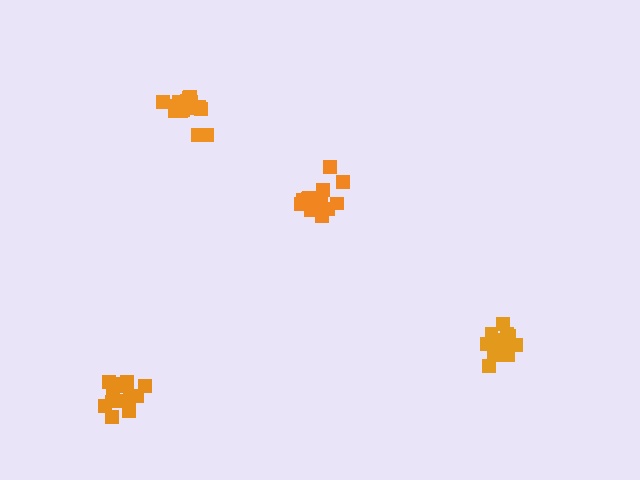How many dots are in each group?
Group 1: 15 dots, Group 2: 14 dots, Group 3: 19 dots, Group 4: 16 dots (64 total).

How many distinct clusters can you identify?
There are 4 distinct clusters.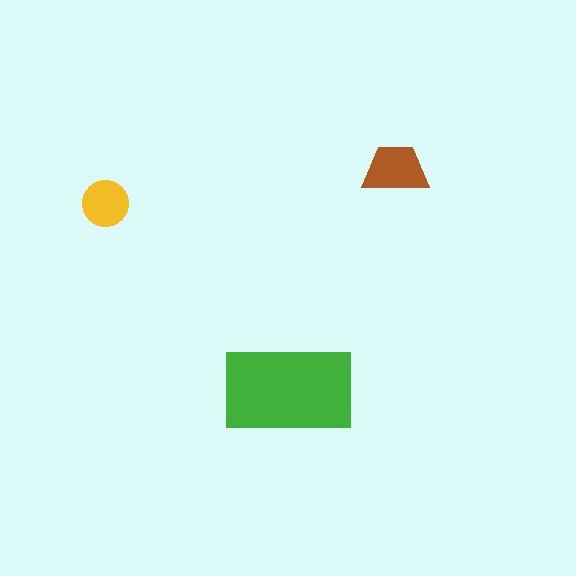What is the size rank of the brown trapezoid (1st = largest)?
2nd.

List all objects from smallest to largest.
The yellow circle, the brown trapezoid, the green rectangle.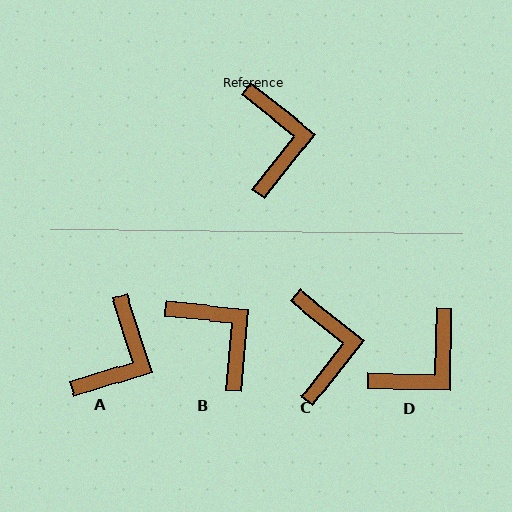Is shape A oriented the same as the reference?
No, it is off by about 34 degrees.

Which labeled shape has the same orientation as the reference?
C.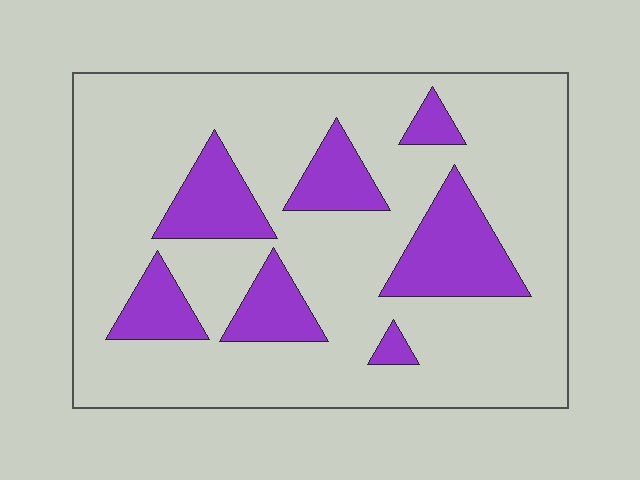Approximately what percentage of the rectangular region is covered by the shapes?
Approximately 20%.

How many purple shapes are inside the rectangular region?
7.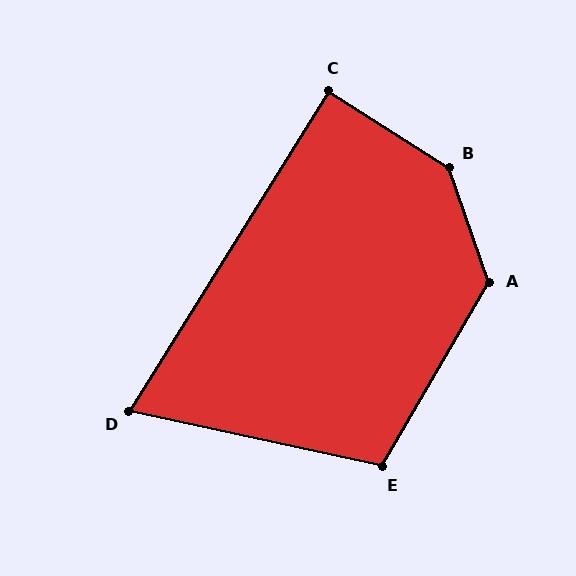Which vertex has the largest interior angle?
B, at approximately 142 degrees.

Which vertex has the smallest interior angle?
D, at approximately 70 degrees.